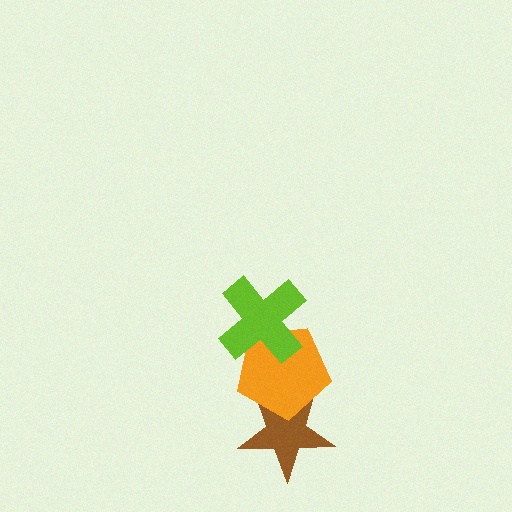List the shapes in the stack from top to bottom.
From top to bottom: the lime cross, the orange pentagon, the brown star.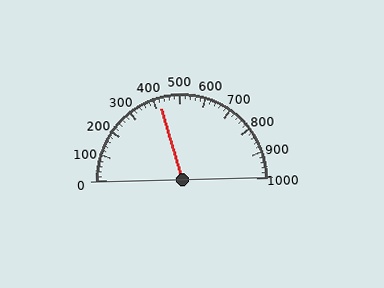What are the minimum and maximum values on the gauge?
The gauge ranges from 0 to 1000.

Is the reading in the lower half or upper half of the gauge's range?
The reading is in the lower half of the range (0 to 1000).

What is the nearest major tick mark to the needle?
The nearest major tick mark is 400.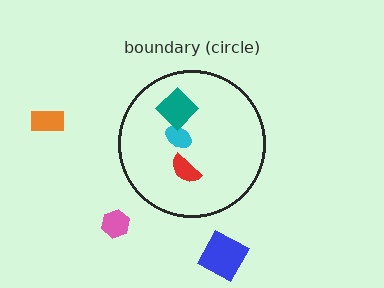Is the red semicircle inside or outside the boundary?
Inside.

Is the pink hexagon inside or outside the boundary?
Outside.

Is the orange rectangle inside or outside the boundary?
Outside.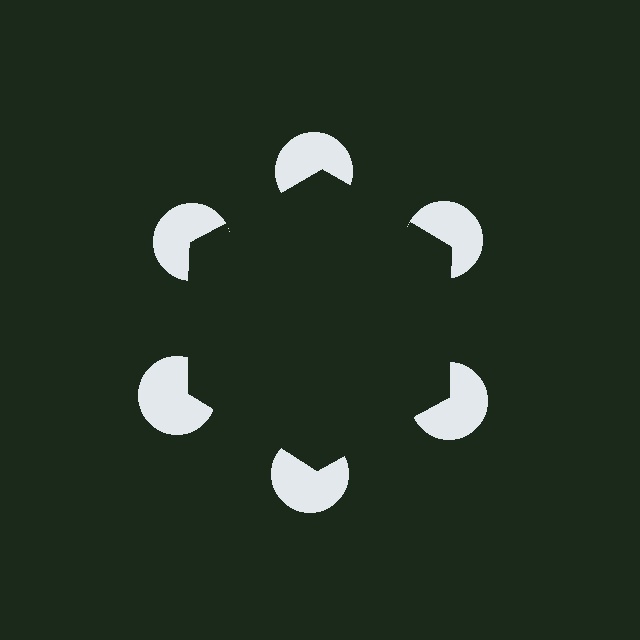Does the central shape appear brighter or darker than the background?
It typically appears slightly darker than the background, even though no actual brightness change is drawn.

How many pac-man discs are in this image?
There are 6 — one at each vertex of the illusory hexagon.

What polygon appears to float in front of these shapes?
An illusory hexagon — its edges are inferred from the aligned wedge cuts in the pac-man discs, not physically drawn.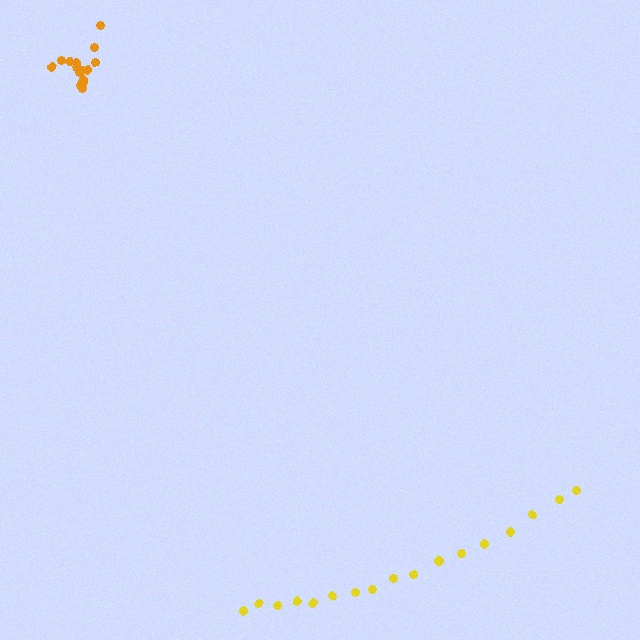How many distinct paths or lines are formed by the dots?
There are 2 distinct paths.